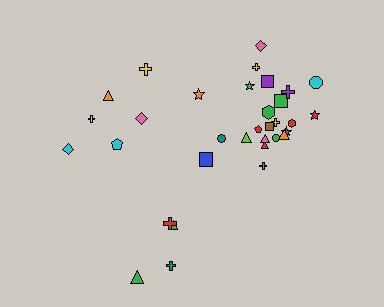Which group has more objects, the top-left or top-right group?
The top-right group.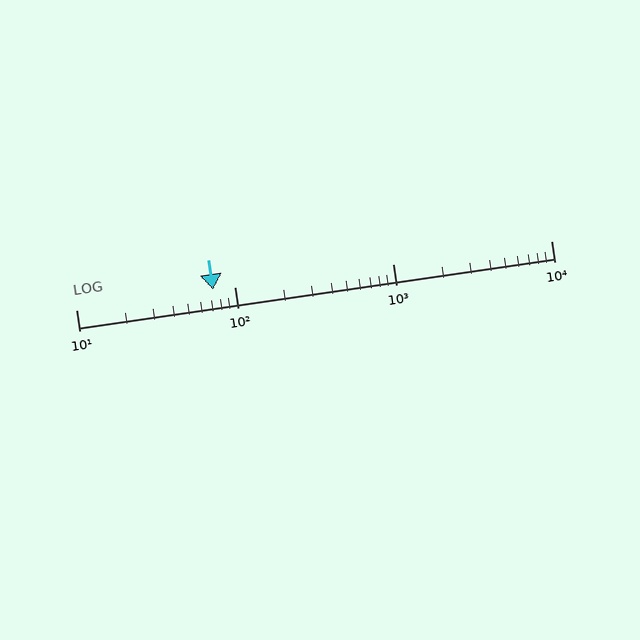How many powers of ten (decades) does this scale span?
The scale spans 3 decades, from 10 to 10000.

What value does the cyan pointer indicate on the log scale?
The pointer indicates approximately 73.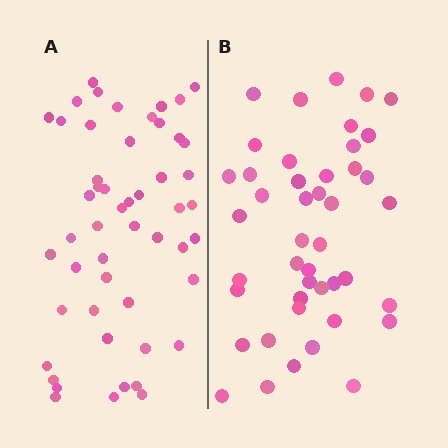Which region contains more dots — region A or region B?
Region A (the left region) has more dots.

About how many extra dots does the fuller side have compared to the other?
Region A has roughly 8 or so more dots than region B.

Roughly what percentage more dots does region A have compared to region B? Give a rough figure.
About 15% more.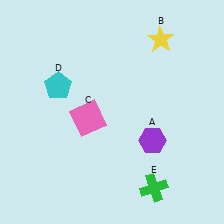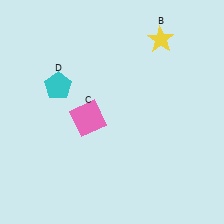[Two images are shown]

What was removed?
The purple hexagon (A), the green cross (E) were removed in Image 2.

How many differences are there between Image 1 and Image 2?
There are 2 differences between the two images.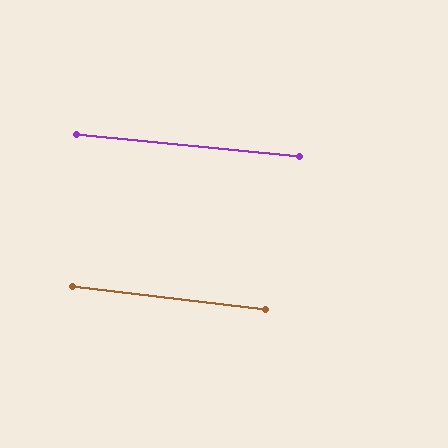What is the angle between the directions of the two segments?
Approximately 1 degree.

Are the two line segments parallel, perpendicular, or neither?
Parallel — their directions differ by only 1.1°.